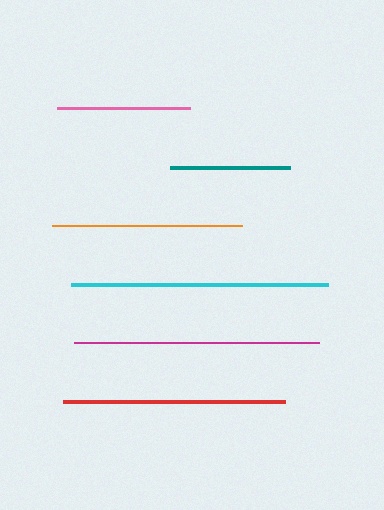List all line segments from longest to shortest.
From longest to shortest: cyan, magenta, red, orange, pink, teal.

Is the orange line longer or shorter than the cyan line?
The cyan line is longer than the orange line.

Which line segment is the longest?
The cyan line is the longest at approximately 256 pixels.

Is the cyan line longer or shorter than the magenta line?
The cyan line is longer than the magenta line.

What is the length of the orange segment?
The orange segment is approximately 190 pixels long.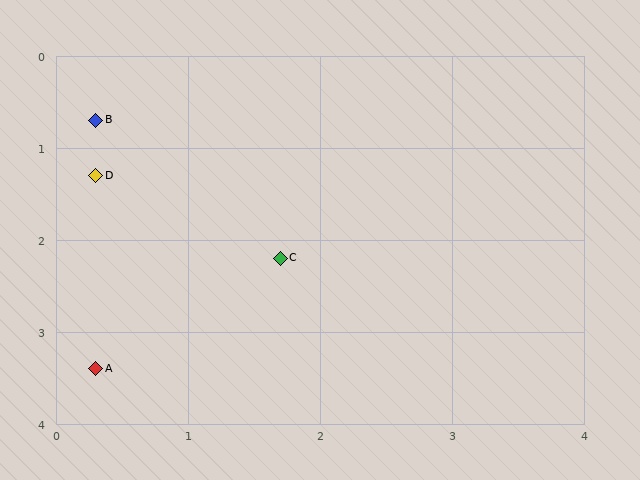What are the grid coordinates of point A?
Point A is at approximately (0.3, 3.4).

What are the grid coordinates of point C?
Point C is at approximately (1.7, 2.2).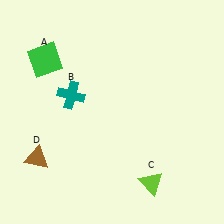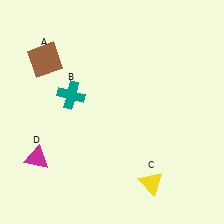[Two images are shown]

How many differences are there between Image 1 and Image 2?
There are 3 differences between the two images.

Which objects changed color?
A changed from green to brown. C changed from lime to yellow. D changed from brown to magenta.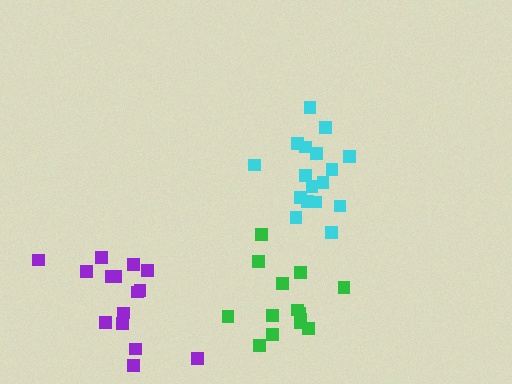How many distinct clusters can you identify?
There are 3 distinct clusters.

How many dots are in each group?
Group 1: 17 dots, Group 2: 15 dots, Group 3: 14 dots (46 total).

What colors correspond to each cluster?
The clusters are colored: cyan, purple, green.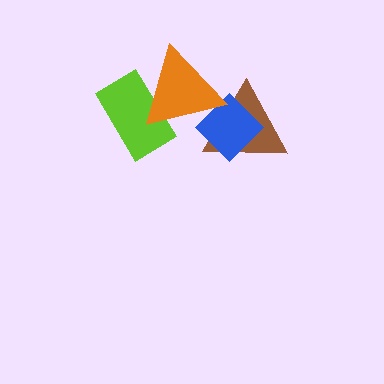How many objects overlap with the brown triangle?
2 objects overlap with the brown triangle.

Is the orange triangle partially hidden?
No, no other shape covers it.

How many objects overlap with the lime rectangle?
1 object overlaps with the lime rectangle.